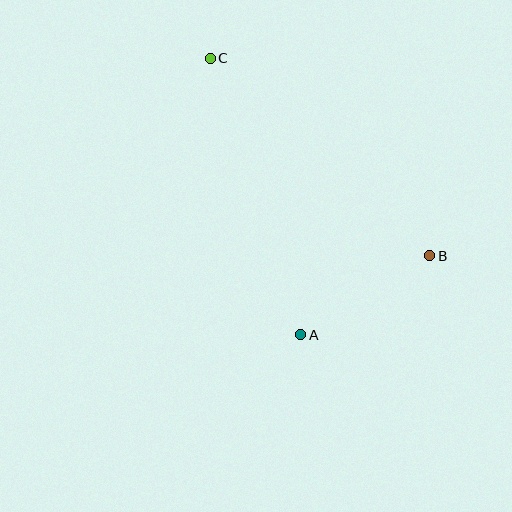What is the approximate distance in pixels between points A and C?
The distance between A and C is approximately 291 pixels.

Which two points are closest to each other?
Points A and B are closest to each other.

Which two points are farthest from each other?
Points B and C are farthest from each other.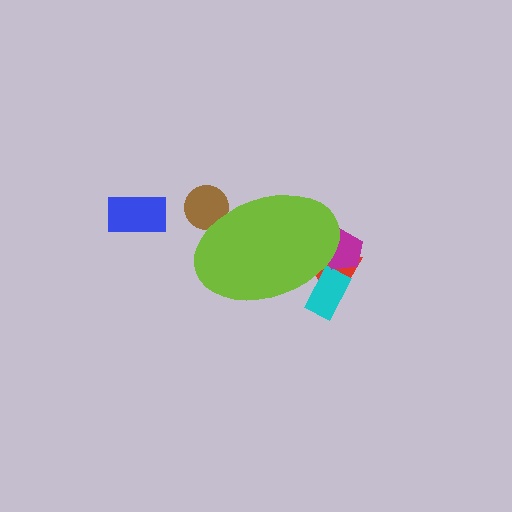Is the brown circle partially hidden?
Yes, the brown circle is partially hidden behind the lime ellipse.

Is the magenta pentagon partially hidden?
Yes, the magenta pentagon is partially hidden behind the lime ellipse.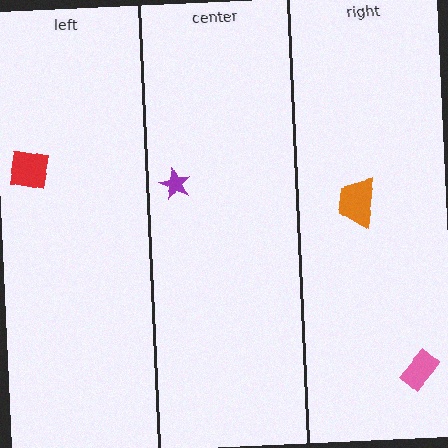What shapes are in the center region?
The purple star.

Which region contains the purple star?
The center region.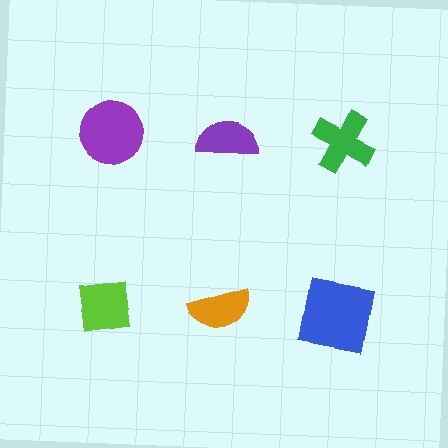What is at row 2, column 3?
A blue square.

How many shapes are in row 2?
3 shapes.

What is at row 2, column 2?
An orange semicircle.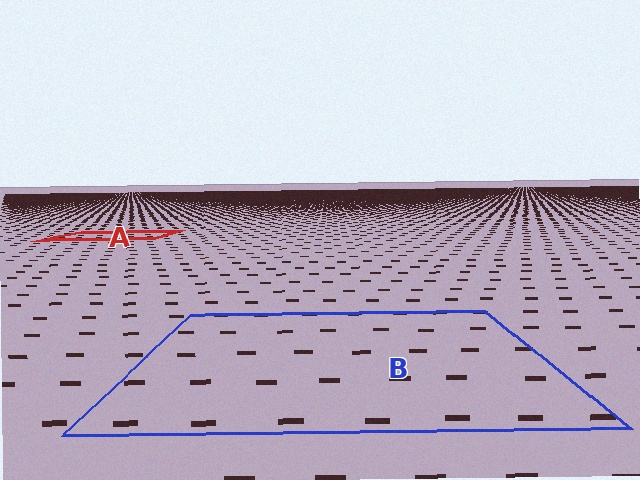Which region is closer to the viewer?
Region B is closer. The texture elements there are larger and more spread out.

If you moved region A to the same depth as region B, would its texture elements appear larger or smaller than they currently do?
They would appear larger. At a closer depth, the same texture elements are projected at a bigger on-screen size.